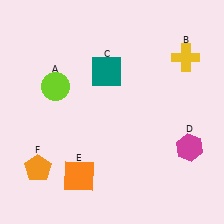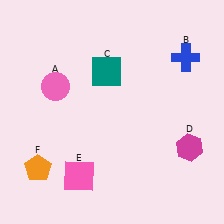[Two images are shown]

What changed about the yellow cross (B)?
In Image 1, B is yellow. In Image 2, it changed to blue.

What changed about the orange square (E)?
In Image 1, E is orange. In Image 2, it changed to pink.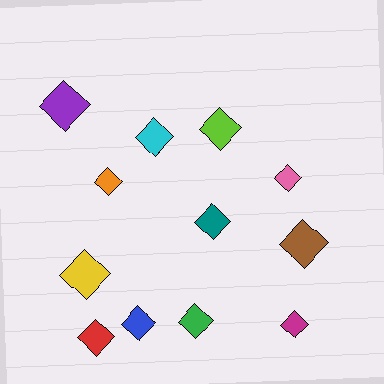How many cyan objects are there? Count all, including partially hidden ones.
There is 1 cyan object.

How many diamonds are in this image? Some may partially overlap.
There are 12 diamonds.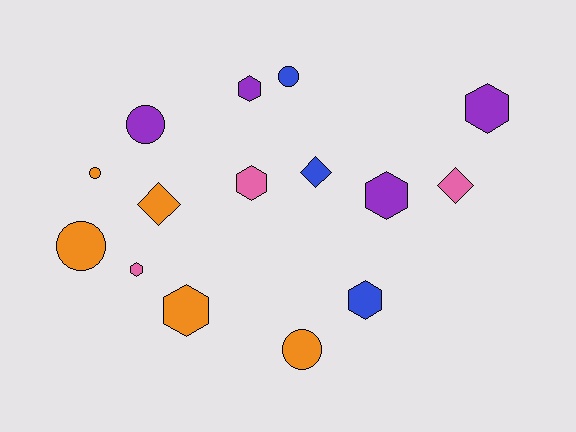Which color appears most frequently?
Orange, with 5 objects.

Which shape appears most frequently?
Hexagon, with 7 objects.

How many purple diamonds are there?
There are no purple diamonds.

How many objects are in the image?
There are 15 objects.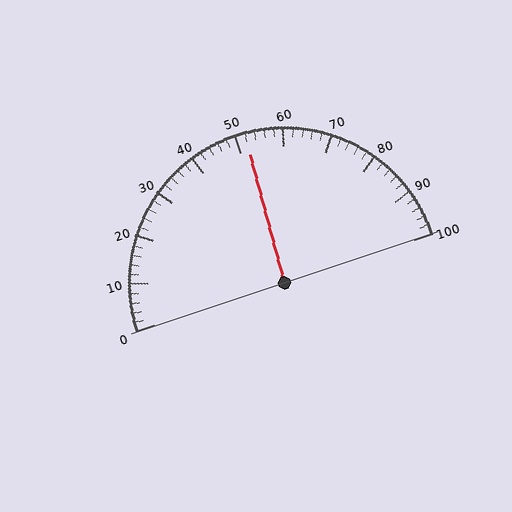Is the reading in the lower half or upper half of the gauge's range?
The reading is in the upper half of the range (0 to 100).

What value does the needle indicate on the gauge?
The needle indicates approximately 52.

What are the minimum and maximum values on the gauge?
The gauge ranges from 0 to 100.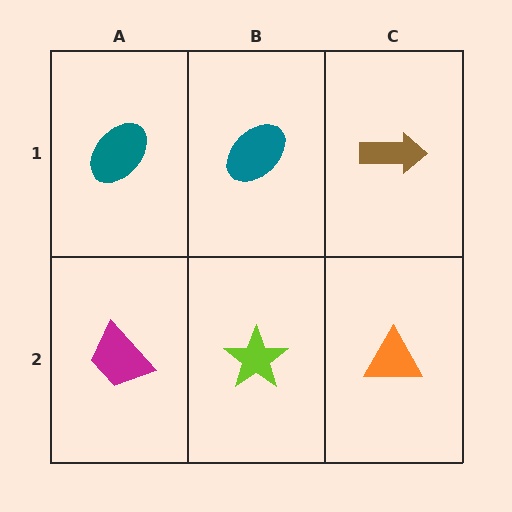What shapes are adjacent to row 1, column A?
A magenta trapezoid (row 2, column A), a teal ellipse (row 1, column B).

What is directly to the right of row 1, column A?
A teal ellipse.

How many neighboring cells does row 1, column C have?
2.